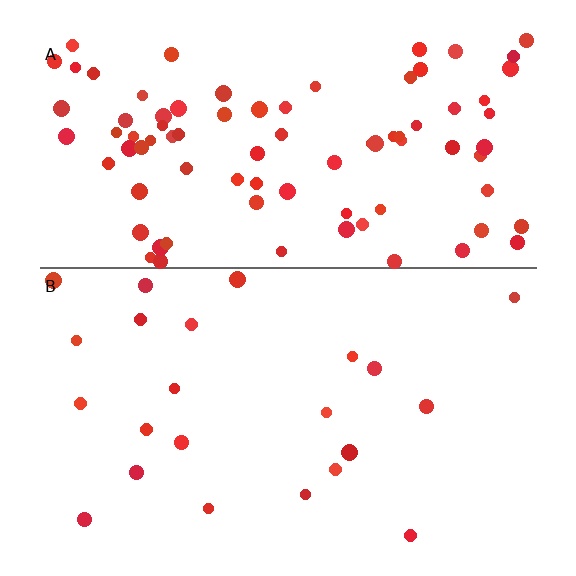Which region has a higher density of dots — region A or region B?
A (the top).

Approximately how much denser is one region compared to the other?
Approximately 3.7× — region A over region B.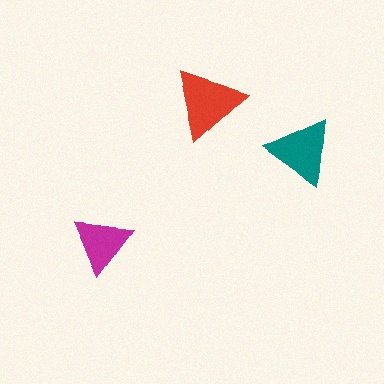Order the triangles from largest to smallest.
the red one, the teal one, the magenta one.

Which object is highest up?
The red triangle is topmost.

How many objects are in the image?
There are 3 objects in the image.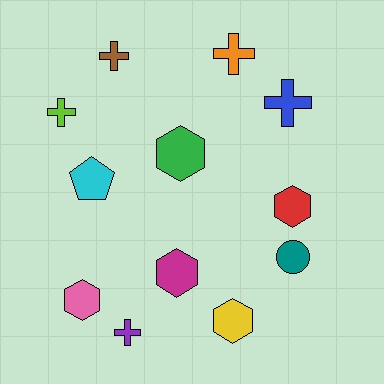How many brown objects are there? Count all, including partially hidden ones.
There is 1 brown object.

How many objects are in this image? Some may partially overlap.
There are 12 objects.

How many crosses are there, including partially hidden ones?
There are 5 crosses.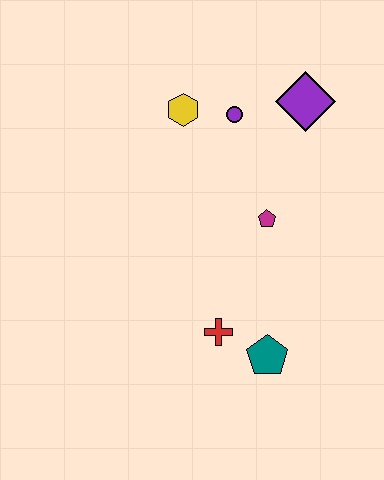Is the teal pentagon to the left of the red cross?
No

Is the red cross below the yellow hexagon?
Yes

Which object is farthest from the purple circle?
The teal pentagon is farthest from the purple circle.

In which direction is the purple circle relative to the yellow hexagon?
The purple circle is to the right of the yellow hexagon.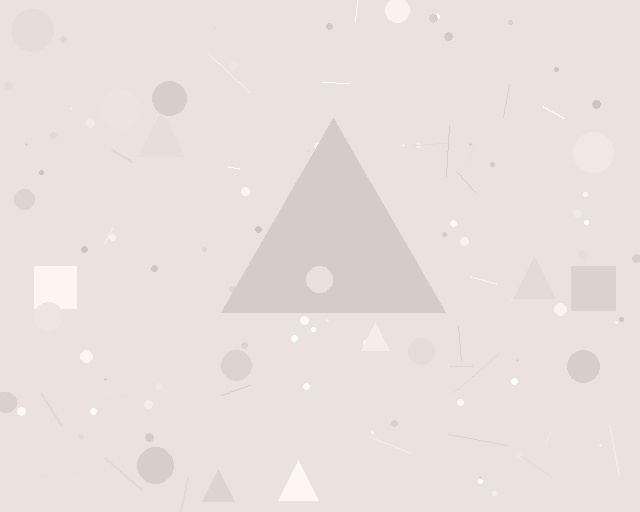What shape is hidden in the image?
A triangle is hidden in the image.